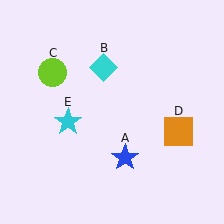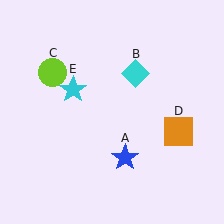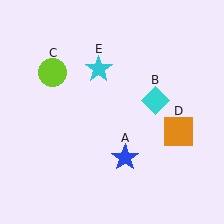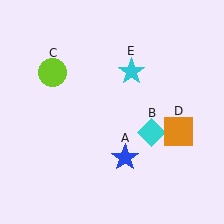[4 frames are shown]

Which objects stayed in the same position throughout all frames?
Blue star (object A) and lime circle (object C) and orange square (object D) remained stationary.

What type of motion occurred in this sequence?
The cyan diamond (object B), cyan star (object E) rotated clockwise around the center of the scene.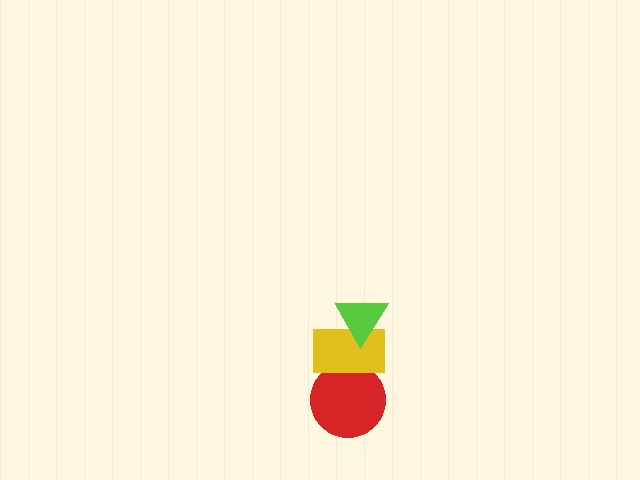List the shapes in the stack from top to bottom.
From top to bottom: the lime triangle, the yellow rectangle, the red circle.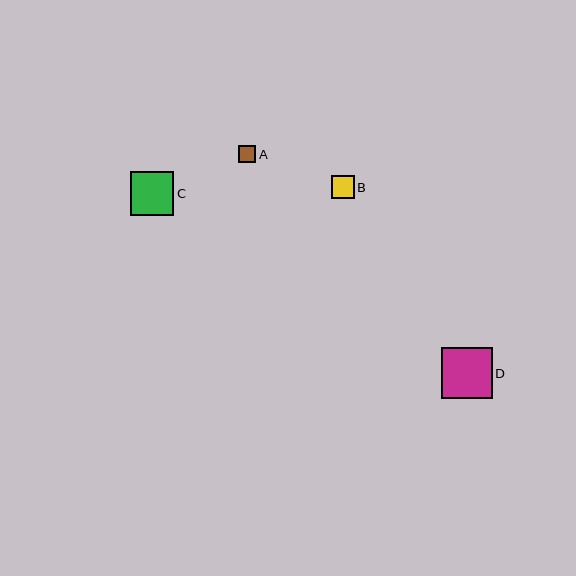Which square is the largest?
Square D is the largest with a size of approximately 51 pixels.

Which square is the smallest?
Square A is the smallest with a size of approximately 17 pixels.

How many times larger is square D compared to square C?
Square D is approximately 1.2 times the size of square C.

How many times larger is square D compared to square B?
Square D is approximately 2.2 times the size of square B.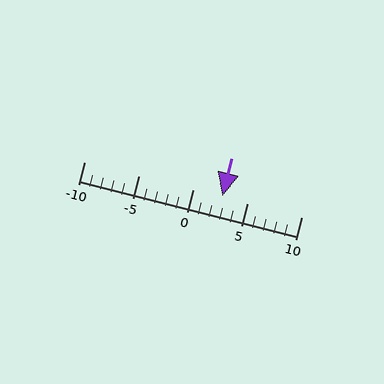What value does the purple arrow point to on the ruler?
The purple arrow points to approximately 3.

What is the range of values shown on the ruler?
The ruler shows values from -10 to 10.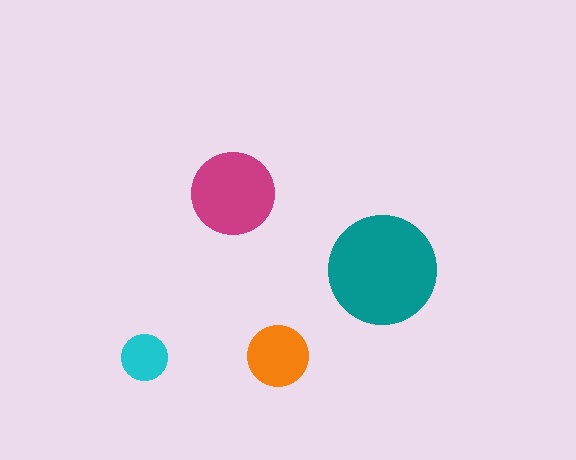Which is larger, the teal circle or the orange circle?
The teal one.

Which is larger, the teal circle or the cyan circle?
The teal one.